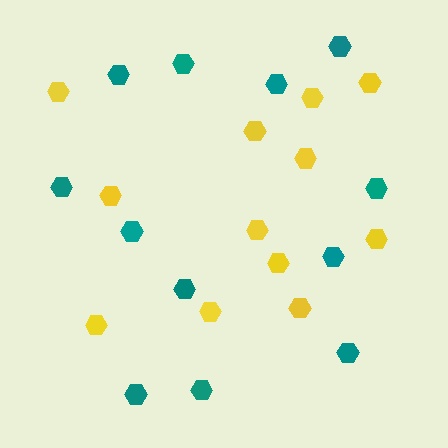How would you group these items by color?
There are 2 groups: one group of yellow hexagons (12) and one group of teal hexagons (12).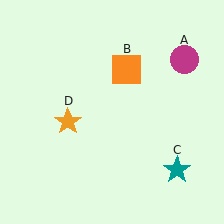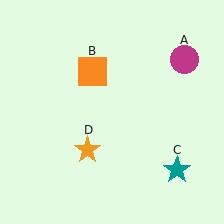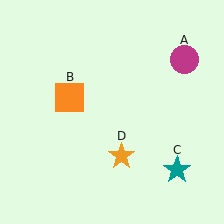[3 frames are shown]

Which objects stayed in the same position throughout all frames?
Magenta circle (object A) and teal star (object C) remained stationary.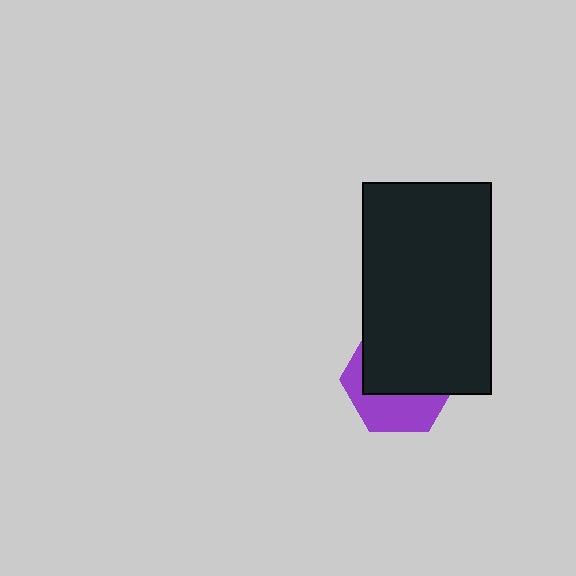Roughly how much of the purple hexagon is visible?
A small part of it is visible (roughly 39%).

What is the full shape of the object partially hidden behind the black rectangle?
The partially hidden object is a purple hexagon.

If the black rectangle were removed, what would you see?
You would see the complete purple hexagon.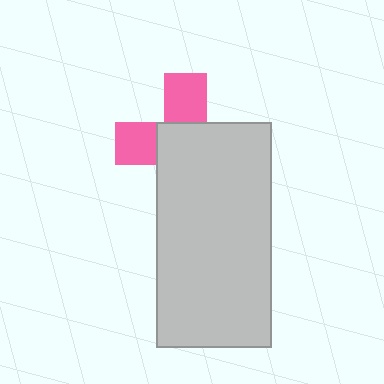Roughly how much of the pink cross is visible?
A small part of it is visible (roughly 37%).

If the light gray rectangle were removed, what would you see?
You would see the complete pink cross.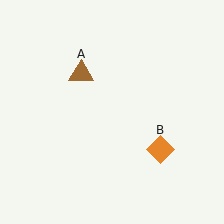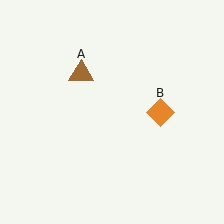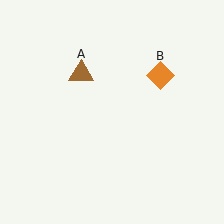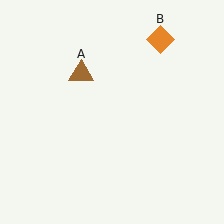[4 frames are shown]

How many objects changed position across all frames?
1 object changed position: orange diamond (object B).